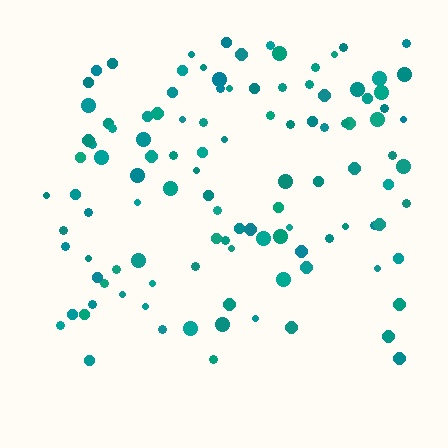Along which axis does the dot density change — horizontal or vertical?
Vertical.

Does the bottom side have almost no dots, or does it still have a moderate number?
Still a moderate number, just noticeably fewer than the top.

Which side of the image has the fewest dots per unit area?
The bottom.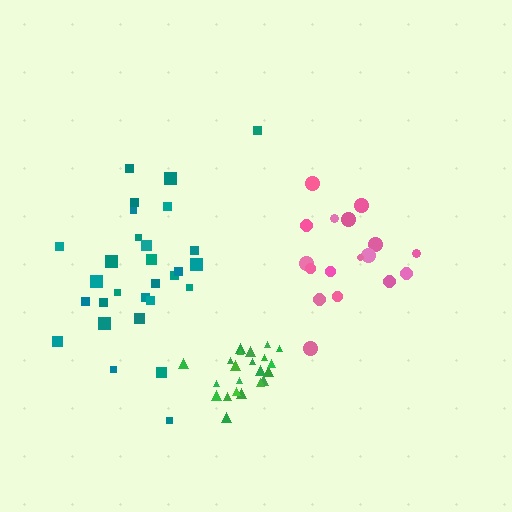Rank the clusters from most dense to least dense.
green, teal, pink.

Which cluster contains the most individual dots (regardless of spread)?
Teal (29).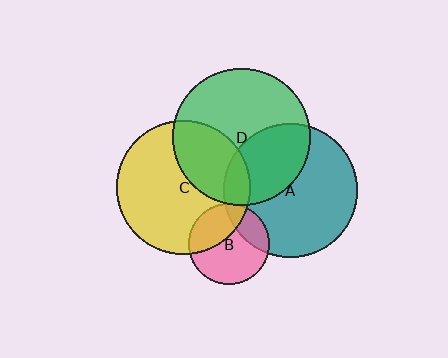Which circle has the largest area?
Circle D (green).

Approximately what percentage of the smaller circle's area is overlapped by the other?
Approximately 5%.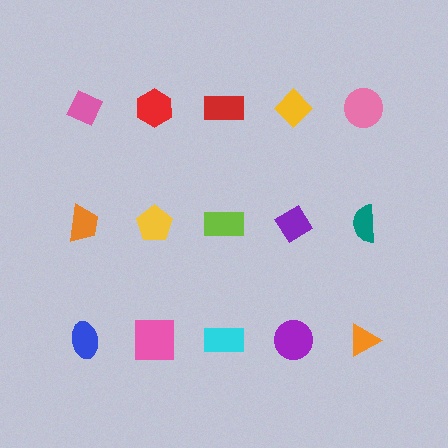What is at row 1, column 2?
A red hexagon.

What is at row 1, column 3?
A red rectangle.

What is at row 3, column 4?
A purple circle.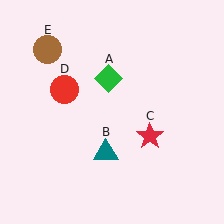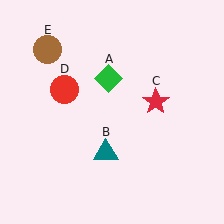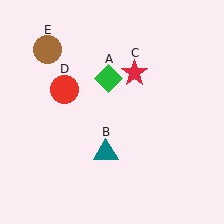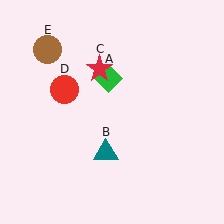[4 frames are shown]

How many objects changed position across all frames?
1 object changed position: red star (object C).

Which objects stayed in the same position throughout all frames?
Green diamond (object A) and teal triangle (object B) and red circle (object D) and brown circle (object E) remained stationary.